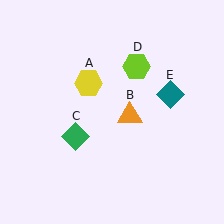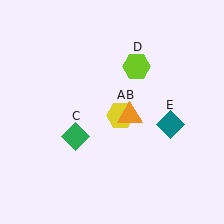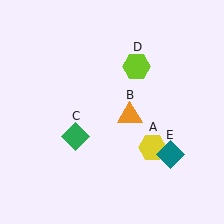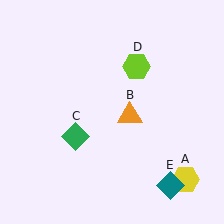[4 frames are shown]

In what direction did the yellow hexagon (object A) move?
The yellow hexagon (object A) moved down and to the right.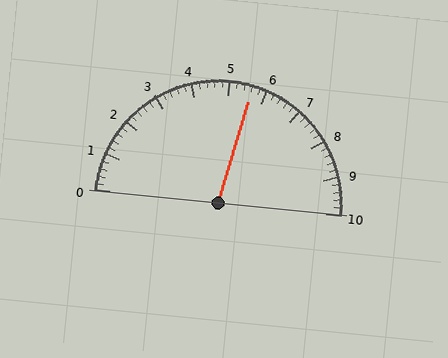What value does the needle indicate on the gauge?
The needle indicates approximately 5.6.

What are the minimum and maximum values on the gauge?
The gauge ranges from 0 to 10.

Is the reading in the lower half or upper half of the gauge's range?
The reading is in the upper half of the range (0 to 10).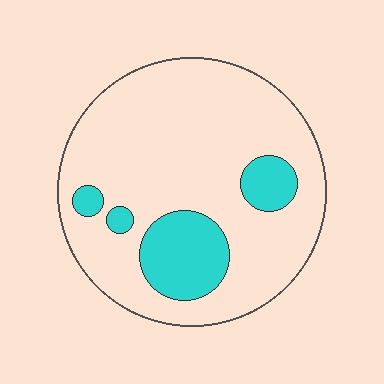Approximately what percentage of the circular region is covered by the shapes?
Approximately 20%.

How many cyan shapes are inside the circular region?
4.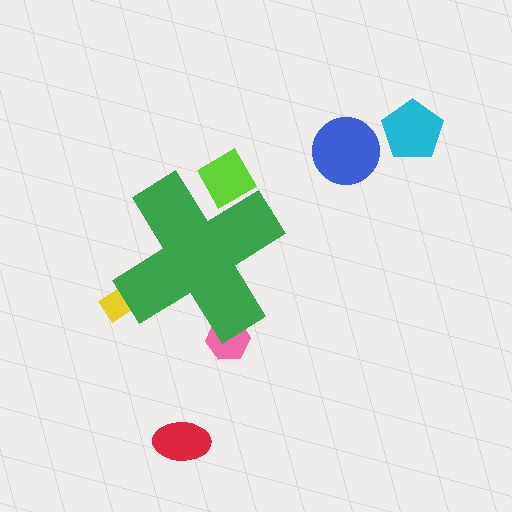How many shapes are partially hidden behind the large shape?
3 shapes are partially hidden.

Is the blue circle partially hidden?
No, the blue circle is fully visible.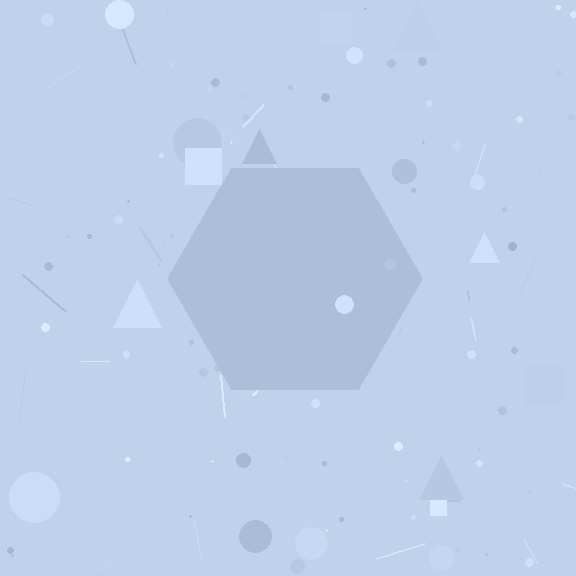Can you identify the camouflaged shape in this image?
The camouflaged shape is a hexagon.